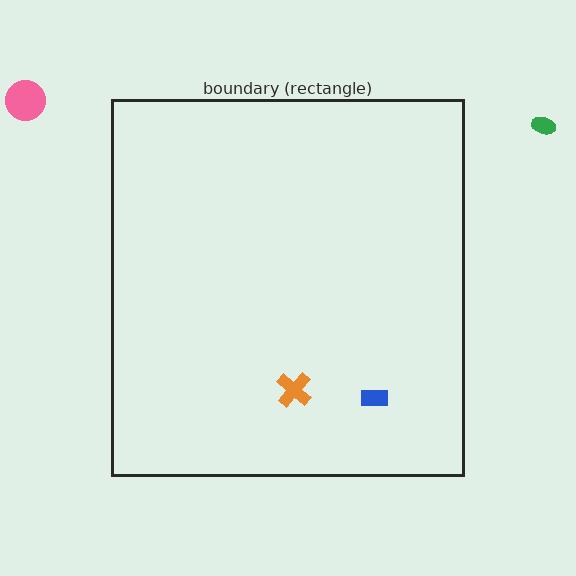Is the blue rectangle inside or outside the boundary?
Inside.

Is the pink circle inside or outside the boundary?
Outside.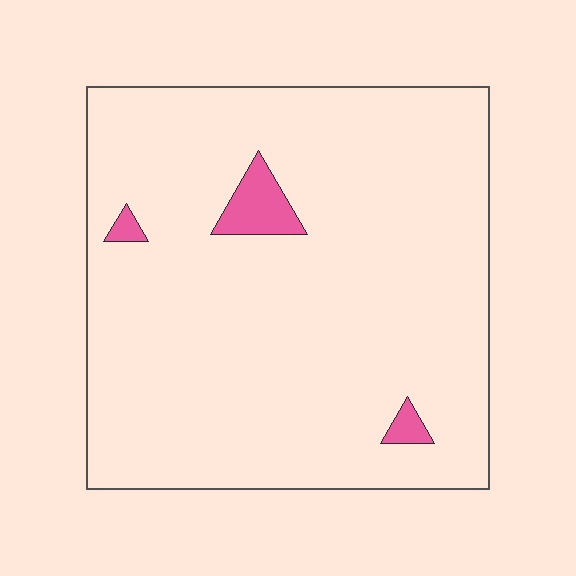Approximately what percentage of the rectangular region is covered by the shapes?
Approximately 5%.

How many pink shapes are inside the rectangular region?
3.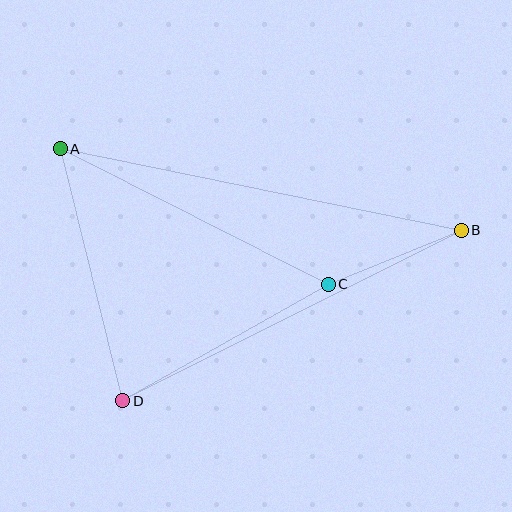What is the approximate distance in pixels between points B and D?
The distance between B and D is approximately 379 pixels.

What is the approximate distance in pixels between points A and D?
The distance between A and D is approximately 260 pixels.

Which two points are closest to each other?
Points B and C are closest to each other.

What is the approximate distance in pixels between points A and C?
The distance between A and C is approximately 300 pixels.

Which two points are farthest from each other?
Points A and B are farthest from each other.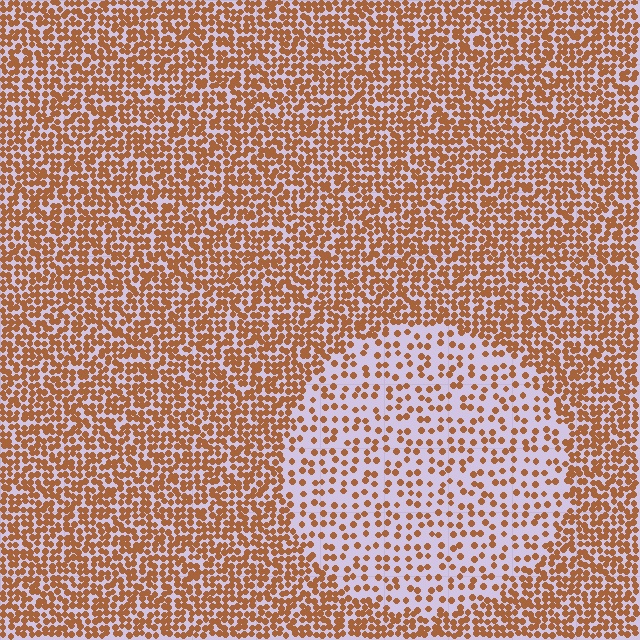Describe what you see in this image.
The image contains small brown elements arranged at two different densities. A circle-shaped region is visible where the elements are less densely packed than the surrounding area.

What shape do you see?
I see a circle.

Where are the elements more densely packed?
The elements are more densely packed outside the circle boundary.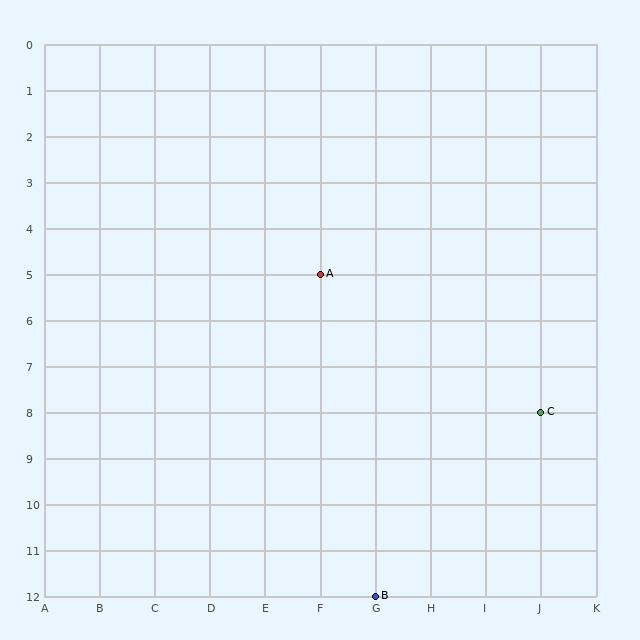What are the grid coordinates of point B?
Point B is at grid coordinates (G, 12).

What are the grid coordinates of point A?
Point A is at grid coordinates (F, 5).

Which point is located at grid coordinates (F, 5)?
Point A is at (F, 5).